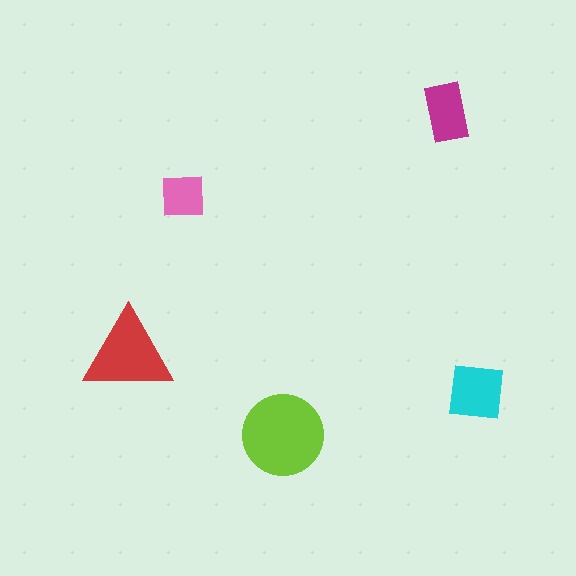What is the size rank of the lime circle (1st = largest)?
1st.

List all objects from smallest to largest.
The pink square, the magenta rectangle, the cyan square, the red triangle, the lime circle.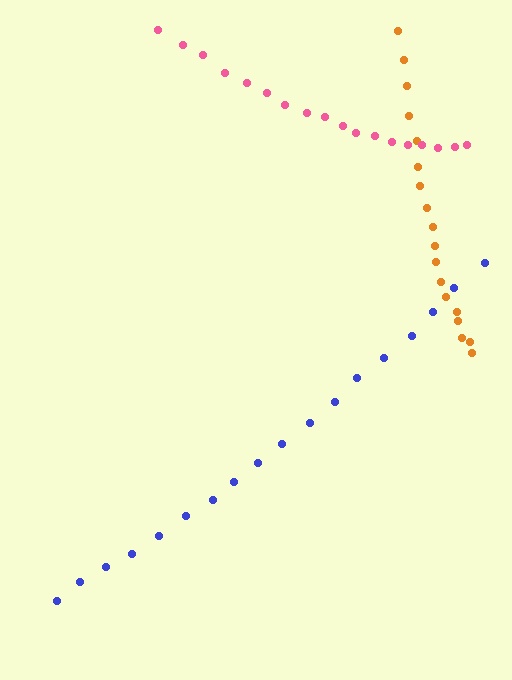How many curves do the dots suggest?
There are 3 distinct paths.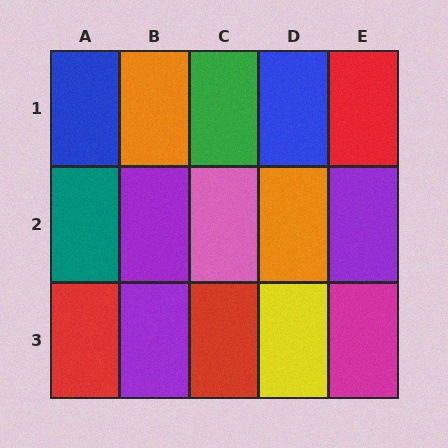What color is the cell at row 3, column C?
Red.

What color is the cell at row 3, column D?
Yellow.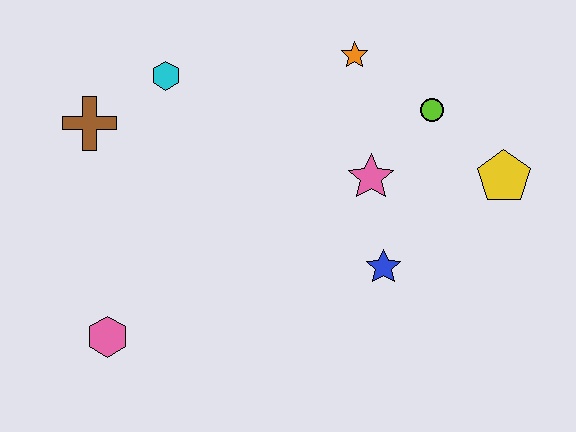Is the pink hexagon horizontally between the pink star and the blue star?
No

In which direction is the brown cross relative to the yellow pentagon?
The brown cross is to the left of the yellow pentagon.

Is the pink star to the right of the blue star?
No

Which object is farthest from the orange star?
The pink hexagon is farthest from the orange star.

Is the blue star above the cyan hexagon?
No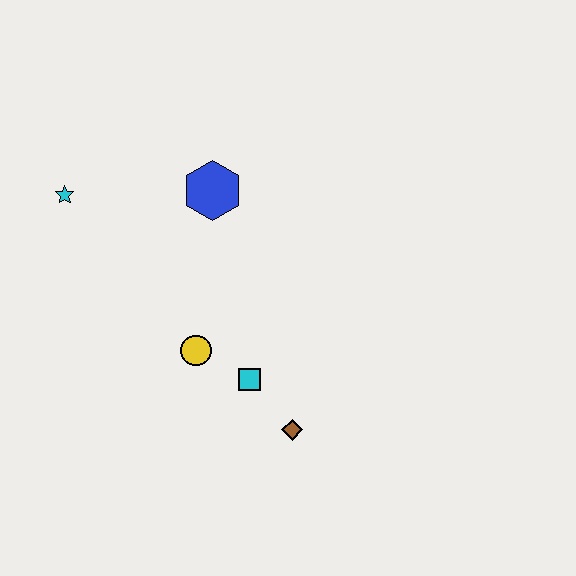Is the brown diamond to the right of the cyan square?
Yes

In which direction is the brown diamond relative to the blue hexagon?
The brown diamond is below the blue hexagon.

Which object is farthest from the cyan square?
The cyan star is farthest from the cyan square.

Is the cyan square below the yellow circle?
Yes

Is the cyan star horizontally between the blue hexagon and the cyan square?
No